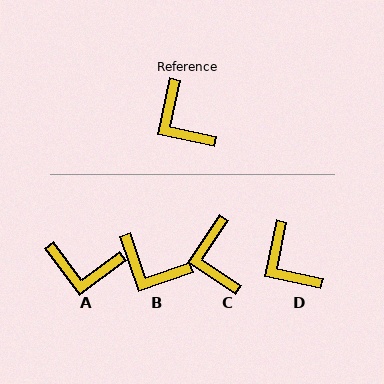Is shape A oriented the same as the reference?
No, it is off by about 48 degrees.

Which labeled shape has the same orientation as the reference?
D.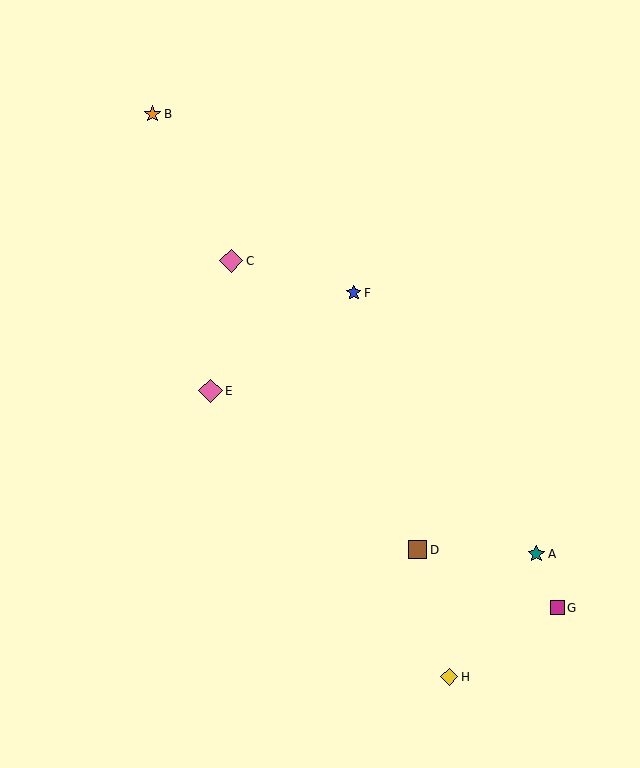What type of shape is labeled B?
Shape B is an orange star.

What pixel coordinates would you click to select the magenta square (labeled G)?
Click at (558, 608) to select the magenta square G.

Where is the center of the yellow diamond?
The center of the yellow diamond is at (449, 677).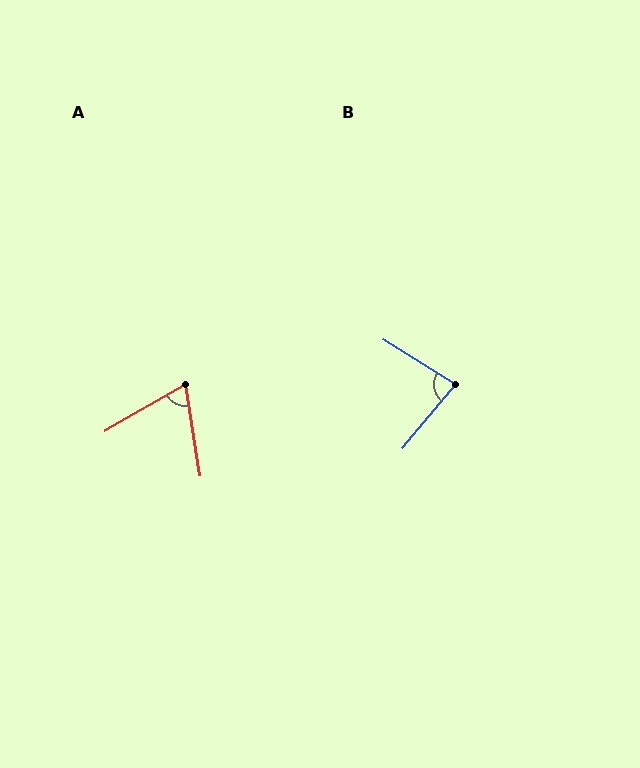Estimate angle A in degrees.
Approximately 69 degrees.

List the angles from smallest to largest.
A (69°), B (82°).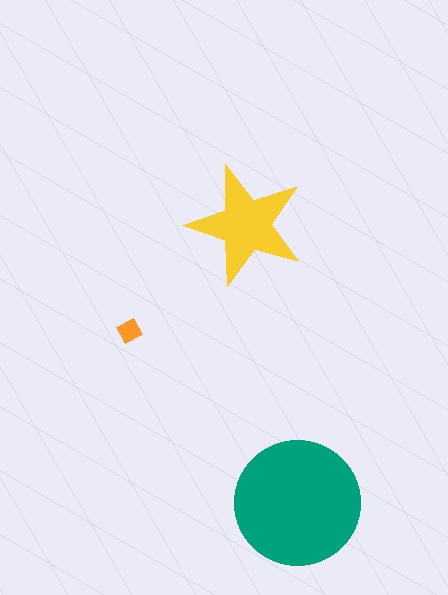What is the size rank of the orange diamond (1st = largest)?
3rd.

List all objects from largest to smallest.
The teal circle, the yellow star, the orange diamond.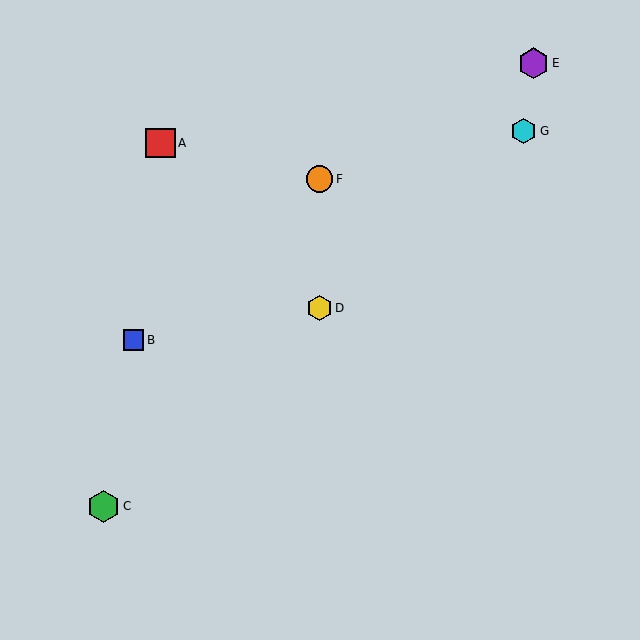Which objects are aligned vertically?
Objects D, F are aligned vertically.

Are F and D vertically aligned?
Yes, both are at x≈319.